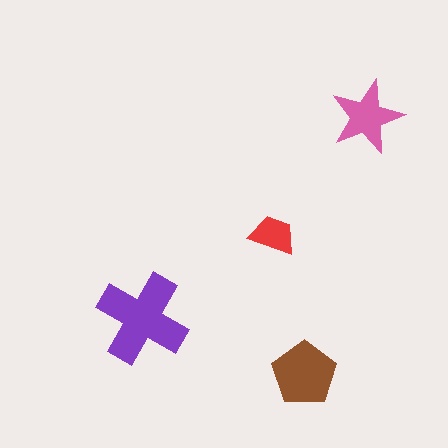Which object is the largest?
The purple cross.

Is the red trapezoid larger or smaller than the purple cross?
Smaller.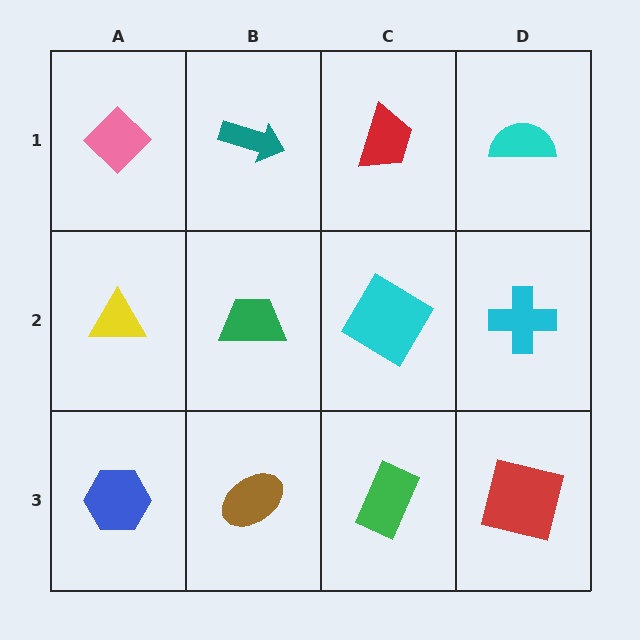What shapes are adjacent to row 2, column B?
A teal arrow (row 1, column B), a brown ellipse (row 3, column B), a yellow triangle (row 2, column A), a cyan diamond (row 2, column C).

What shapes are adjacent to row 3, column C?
A cyan diamond (row 2, column C), a brown ellipse (row 3, column B), a red square (row 3, column D).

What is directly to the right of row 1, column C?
A cyan semicircle.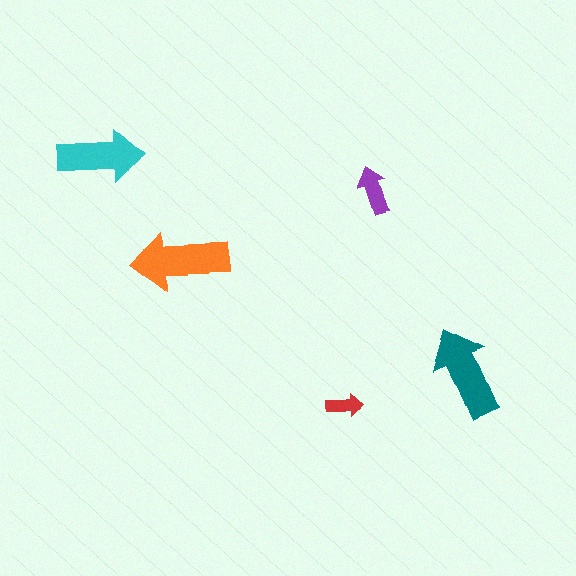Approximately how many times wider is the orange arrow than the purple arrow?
About 2 times wider.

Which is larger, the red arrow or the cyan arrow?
The cyan one.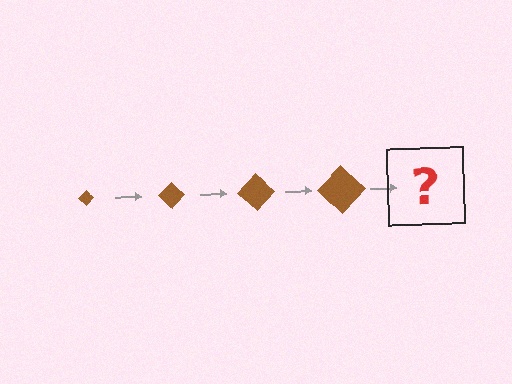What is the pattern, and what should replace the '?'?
The pattern is that the diamond gets progressively larger each step. The '?' should be a brown diamond, larger than the previous one.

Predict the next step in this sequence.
The next step is a brown diamond, larger than the previous one.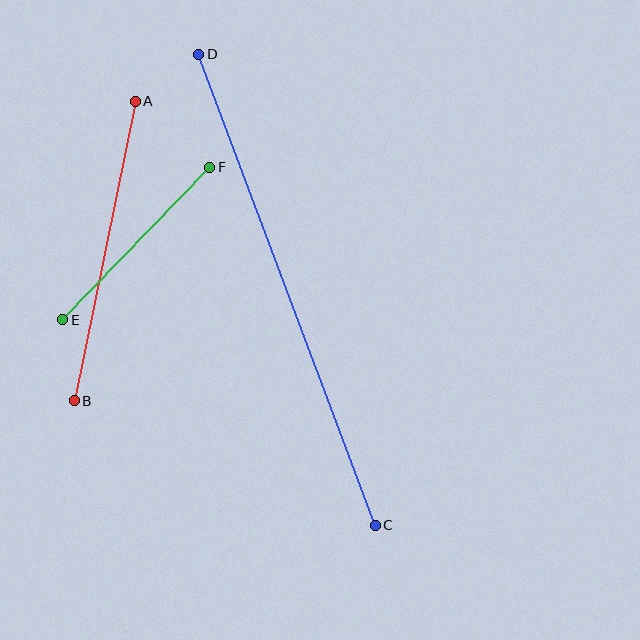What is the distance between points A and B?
The distance is approximately 306 pixels.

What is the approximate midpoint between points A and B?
The midpoint is at approximately (105, 251) pixels.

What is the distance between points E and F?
The distance is approximately 212 pixels.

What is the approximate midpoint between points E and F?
The midpoint is at approximately (136, 244) pixels.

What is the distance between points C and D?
The distance is approximately 503 pixels.